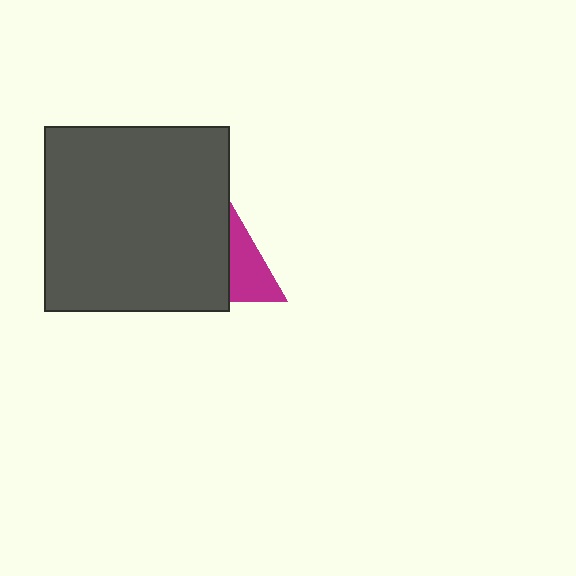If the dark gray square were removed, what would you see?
You would see the complete magenta triangle.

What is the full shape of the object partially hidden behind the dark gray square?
The partially hidden object is a magenta triangle.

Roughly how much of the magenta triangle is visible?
About half of it is visible (roughly 52%).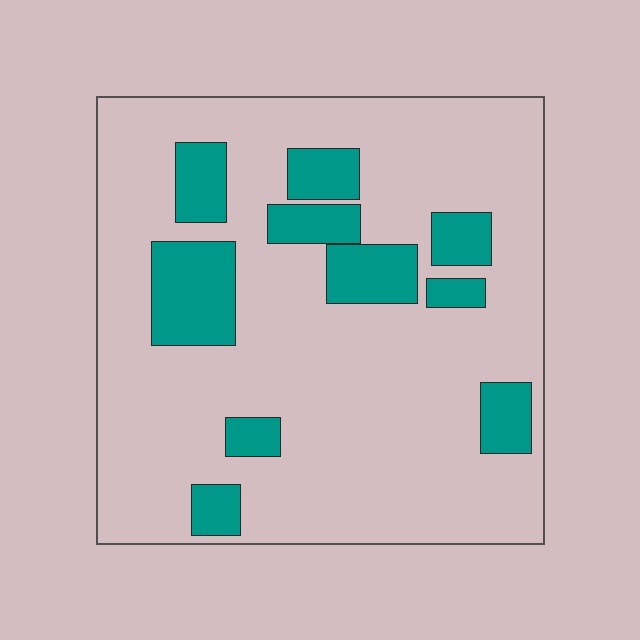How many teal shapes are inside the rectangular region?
10.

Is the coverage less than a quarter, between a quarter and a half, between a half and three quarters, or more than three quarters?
Less than a quarter.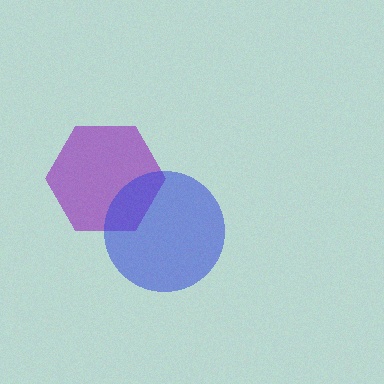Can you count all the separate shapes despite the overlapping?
Yes, there are 2 separate shapes.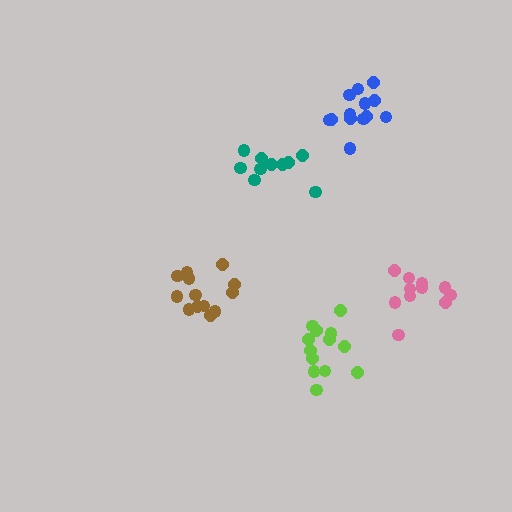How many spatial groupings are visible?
There are 5 spatial groupings.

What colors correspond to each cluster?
The clusters are colored: lime, blue, teal, pink, brown.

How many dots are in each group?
Group 1: 13 dots, Group 2: 13 dots, Group 3: 10 dots, Group 4: 11 dots, Group 5: 13 dots (60 total).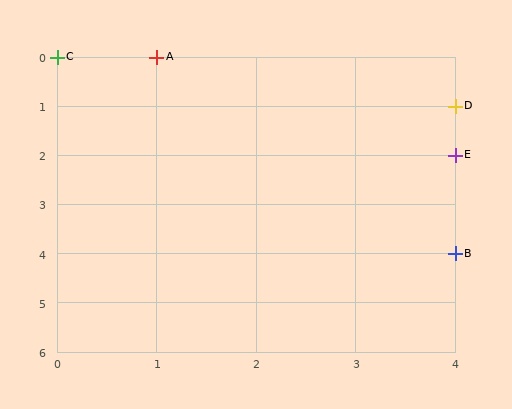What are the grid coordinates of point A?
Point A is at grid coordinates (1, 0).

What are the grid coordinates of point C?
Point C is at grid coordinates (0, 0).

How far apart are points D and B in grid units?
Points D and B are 3 rows apart.